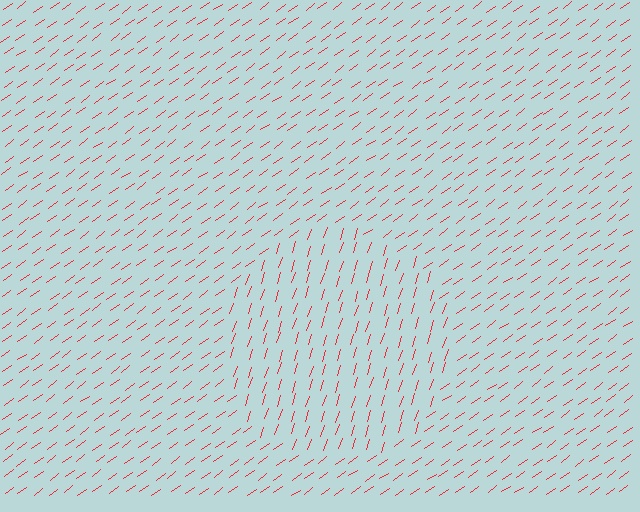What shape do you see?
I see a circle.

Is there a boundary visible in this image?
Yes, there is a texture boundary formed by a change in line orientation.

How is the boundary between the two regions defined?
The boundary is defined purely by a change in line orientation (approximately 36 degrees difference). All lines are the same color and thickness.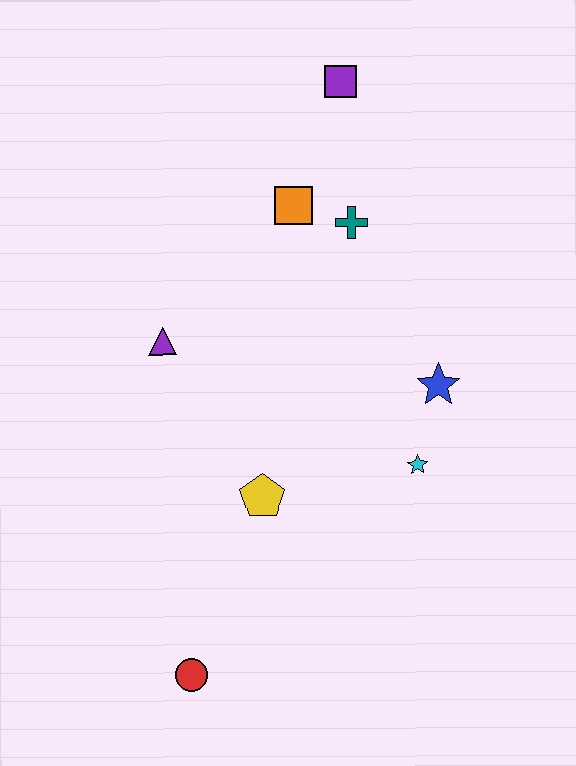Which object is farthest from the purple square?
The red circle is farthest from the purple square.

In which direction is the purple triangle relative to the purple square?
The purple triangle is below the purple square.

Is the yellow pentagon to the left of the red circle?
No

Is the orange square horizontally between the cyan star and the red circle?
Yes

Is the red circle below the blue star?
Yes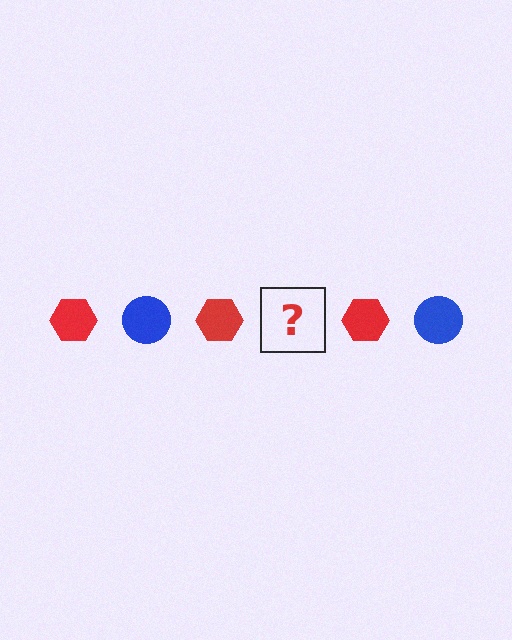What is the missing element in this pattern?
The missing element is a blue circle.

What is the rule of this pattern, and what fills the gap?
The rule is that the pattern alternates between red hexagon and blue circle. The gap should be filled with a blue circle.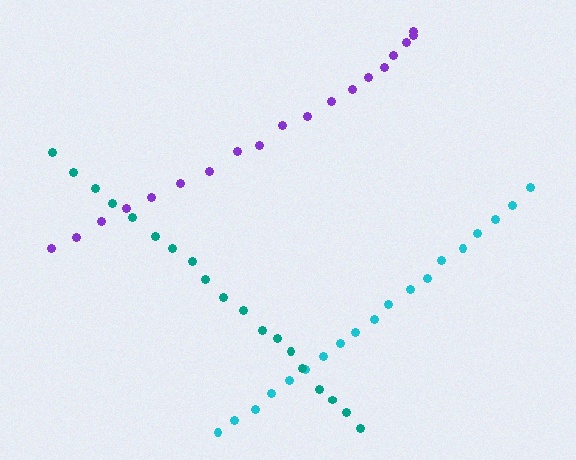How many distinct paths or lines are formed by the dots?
There are 3 distinct paths.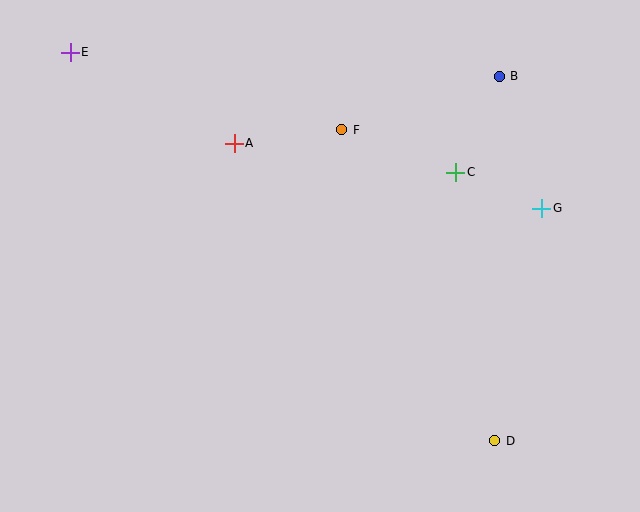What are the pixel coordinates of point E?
Point E is at (70, 52).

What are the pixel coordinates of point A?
Point A is at (234, 143).